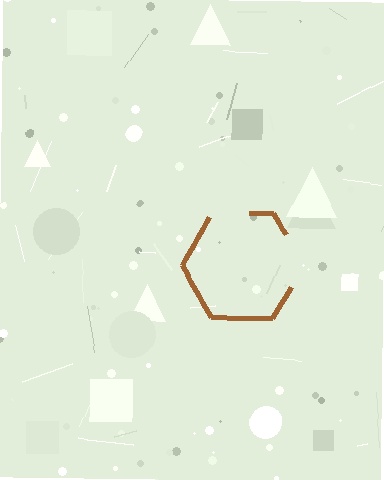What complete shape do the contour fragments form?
The contour fragments form a hexagon.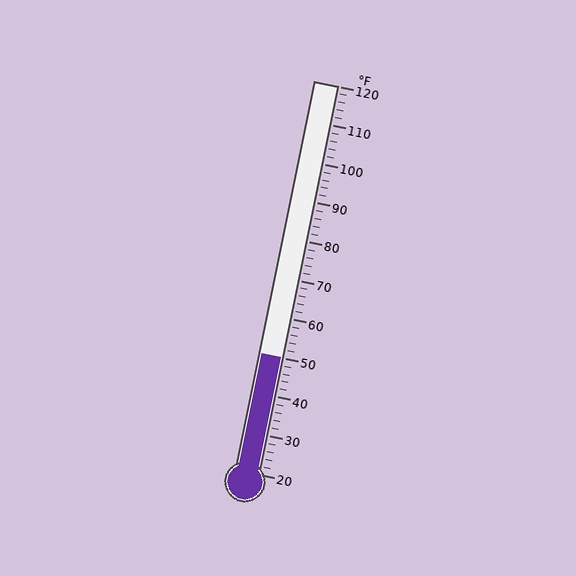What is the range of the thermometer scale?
The thermometer scale ranges from 20°F to 120°F.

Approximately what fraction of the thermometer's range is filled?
The thermometer is filled to approximately 30% of its range.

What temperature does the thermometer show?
The thermometer shows approximately 50°F.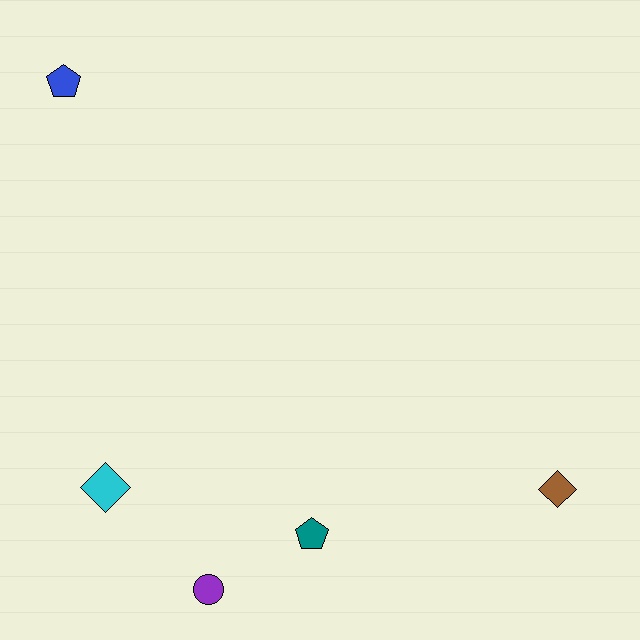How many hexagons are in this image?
There are no hexagons.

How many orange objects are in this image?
There are no orange objects.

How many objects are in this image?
There are 5 objects.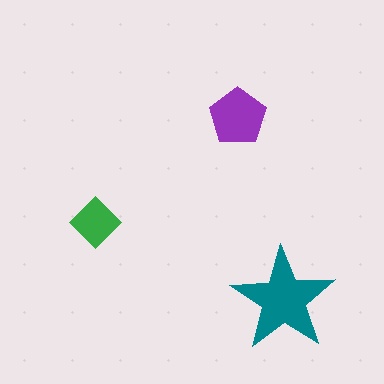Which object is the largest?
The teal star.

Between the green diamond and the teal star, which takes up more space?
The teal star.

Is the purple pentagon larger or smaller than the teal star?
Smaller.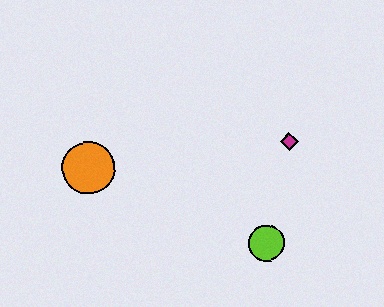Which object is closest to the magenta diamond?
The lime circle is closest to the magenta diamond.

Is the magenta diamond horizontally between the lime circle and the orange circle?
No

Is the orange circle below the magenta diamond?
Yes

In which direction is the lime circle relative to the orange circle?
The lime circle is to the right of the orange circle.